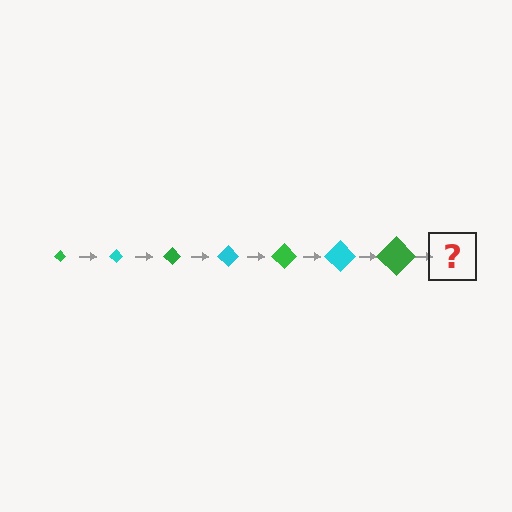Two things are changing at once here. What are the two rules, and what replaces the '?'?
The two rules are that the diamond grows larger each step and the color cycles through green and cyan. The '?' should be a cyan diamond, larger than the previous one.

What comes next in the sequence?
The next element should be a cyan diamond, larger than the previous one.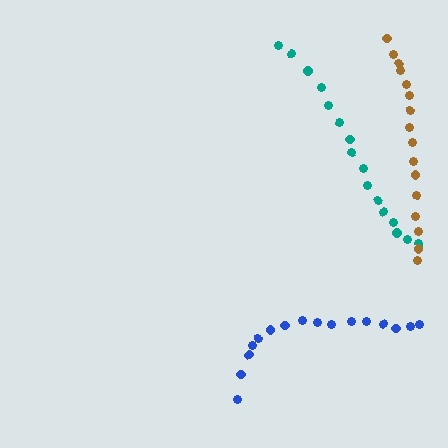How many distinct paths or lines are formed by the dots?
There are 3 distinct paths.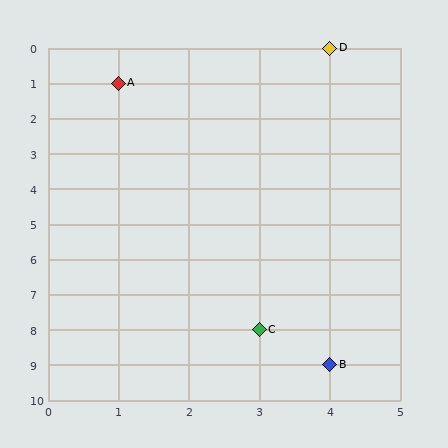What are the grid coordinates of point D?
Point D is at grid coordinates (4, 0).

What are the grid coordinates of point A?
Point A is at grid coordinates (1, 1).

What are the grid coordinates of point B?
Point B is at grid coordinates (4, 9).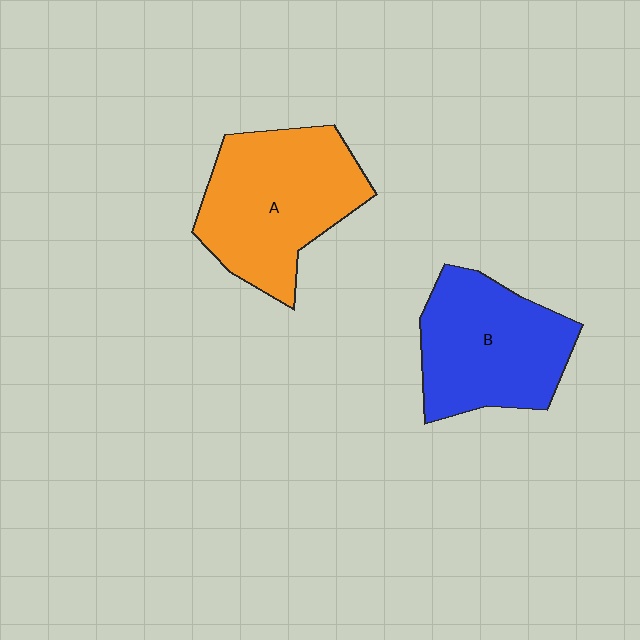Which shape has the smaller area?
Shape B (blue).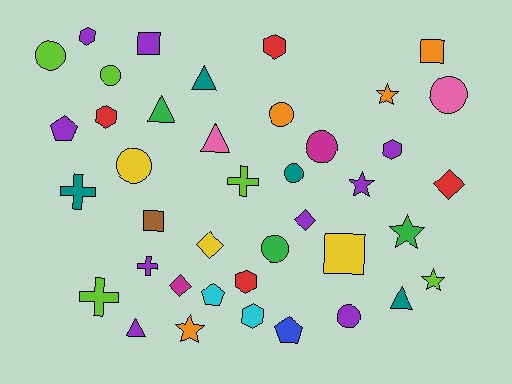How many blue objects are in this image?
There is 1 blue object.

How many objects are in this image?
There are 40 objects.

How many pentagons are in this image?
There are 3 pentagons.